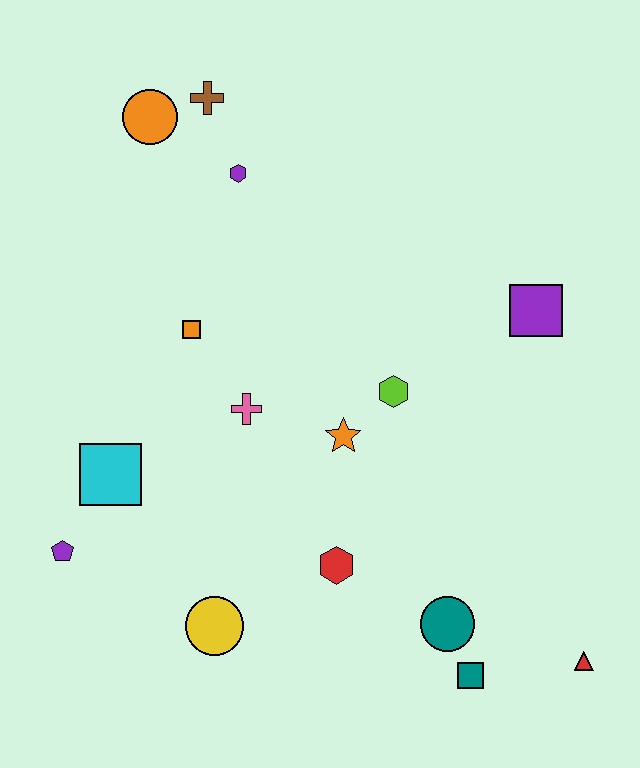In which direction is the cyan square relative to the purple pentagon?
The cyan square is above the purple pentagon.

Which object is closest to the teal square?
The teal circle is closest to the teal square.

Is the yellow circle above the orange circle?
No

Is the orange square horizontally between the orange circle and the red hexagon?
Yes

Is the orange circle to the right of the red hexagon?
No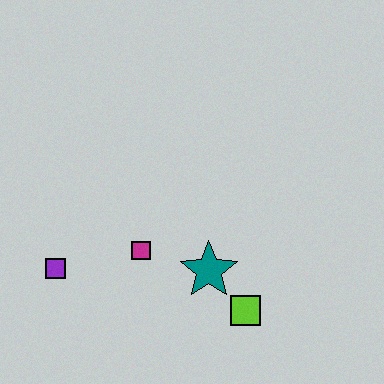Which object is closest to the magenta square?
The teal star is closest to the magenta square.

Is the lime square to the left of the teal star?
No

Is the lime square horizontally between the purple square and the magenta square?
No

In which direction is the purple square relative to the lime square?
The purple square is to the left of the lime square.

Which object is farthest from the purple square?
The lime square is farthest from the purple square.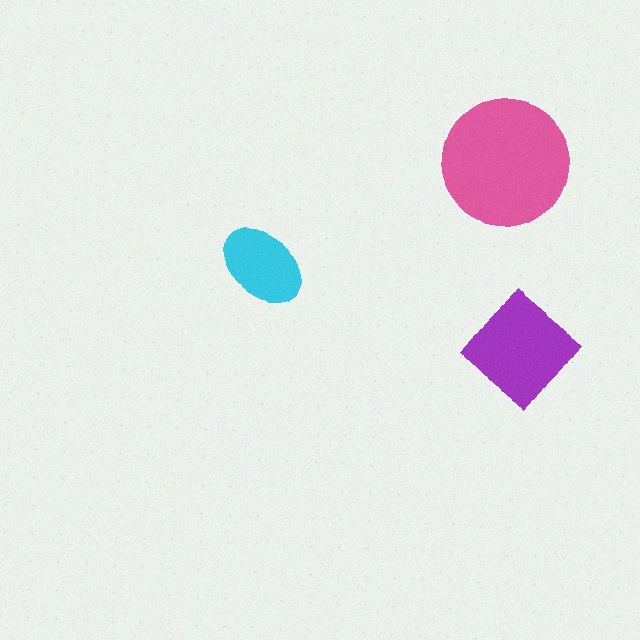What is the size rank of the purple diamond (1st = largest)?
2nd.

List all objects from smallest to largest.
The cyan ellipse, the purple diamond, the pink circle.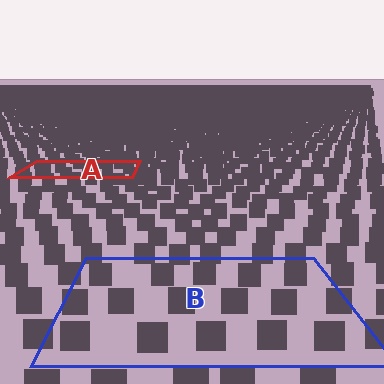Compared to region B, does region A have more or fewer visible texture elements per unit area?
Region A has more texture elements per unit area — they are packed more densely because it is farther away.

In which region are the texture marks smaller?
The texture marks are smaller in region A, because it is farther away.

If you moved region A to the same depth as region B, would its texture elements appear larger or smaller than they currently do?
They would appear larger. At a closer depth, the same texture elements are projected at a bigger on-screen size.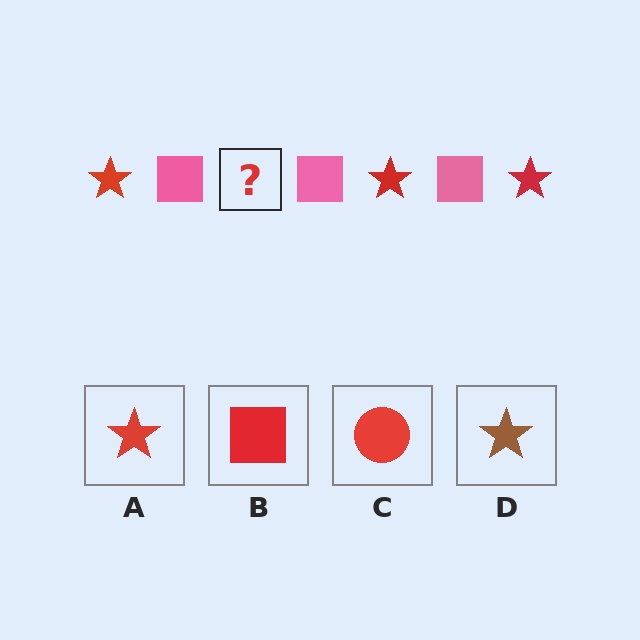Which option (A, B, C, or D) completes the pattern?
A.